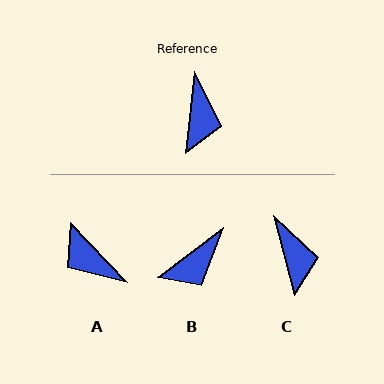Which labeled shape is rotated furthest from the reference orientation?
A, about 130 degrees away.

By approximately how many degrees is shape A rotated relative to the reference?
Approximately 130 degrees clockwise.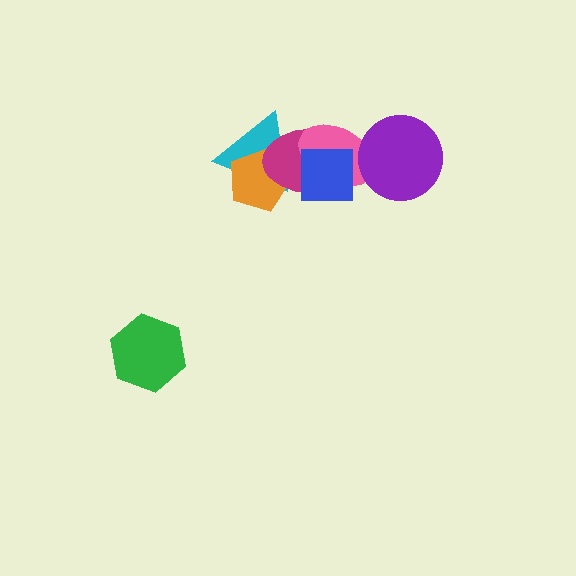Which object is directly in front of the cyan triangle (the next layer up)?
The orange pentagon is directly in front of the cyan triangle.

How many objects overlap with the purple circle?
1 object overlaps with the purple circle.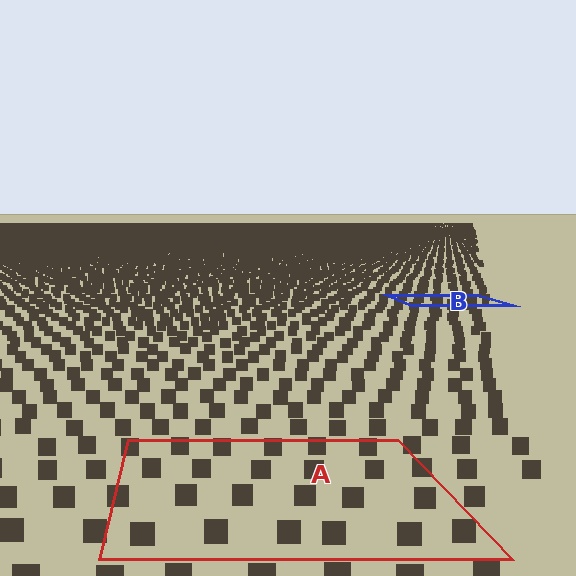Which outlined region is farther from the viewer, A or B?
Region B is farther from the viewer — the texture elements inside it appear smaller and more densely packed.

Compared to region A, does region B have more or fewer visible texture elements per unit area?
Region B has more texture elements per unit area — they are packed more densely because it is farther away.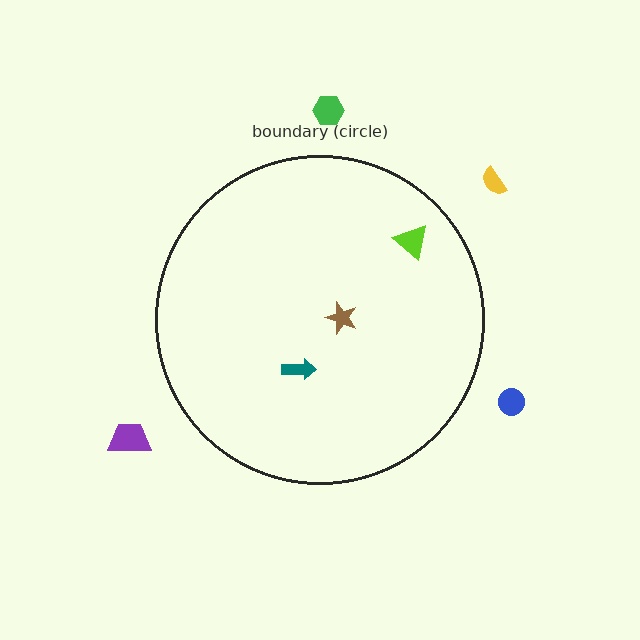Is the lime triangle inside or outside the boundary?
Inside.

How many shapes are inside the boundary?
3 inside, 4 outside.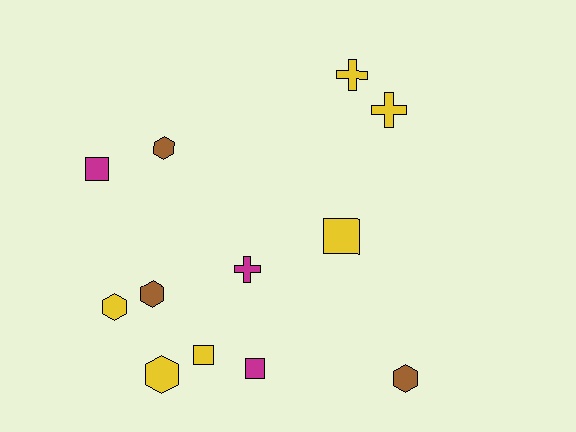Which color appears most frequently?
Yellow, with 6 objects.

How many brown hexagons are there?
There are 3 brown hexagons.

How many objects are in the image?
There are 12 objects.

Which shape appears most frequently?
Hexagon, with 5 objects.